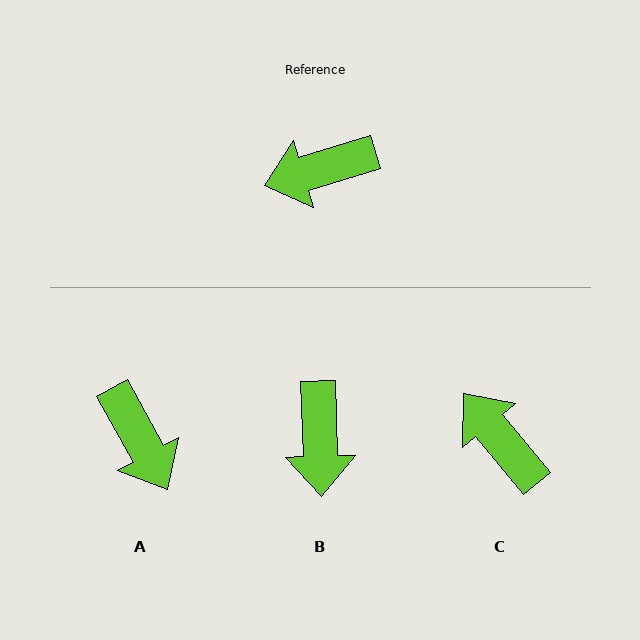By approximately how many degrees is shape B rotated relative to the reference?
Approximately 75 degrees counter-clockwise.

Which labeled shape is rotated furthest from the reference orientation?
A, about 102 degrees away.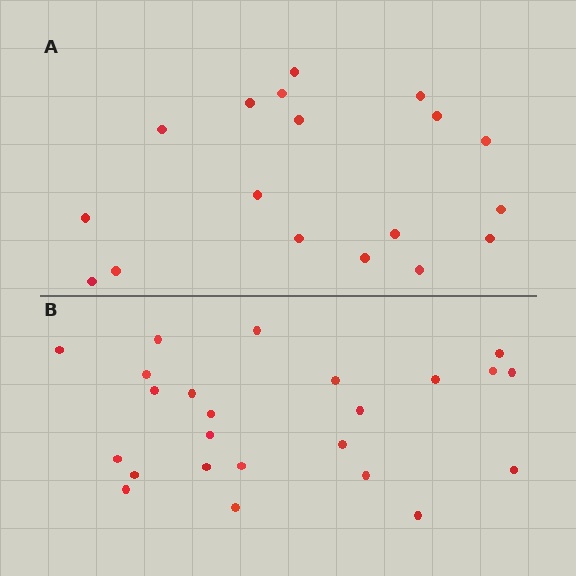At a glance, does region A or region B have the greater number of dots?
Region B (the bottom region) has more dots.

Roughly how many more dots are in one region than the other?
Region B has about 6 more dots than region A.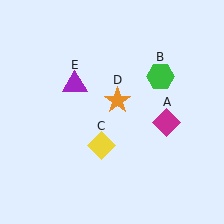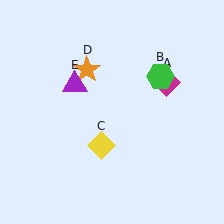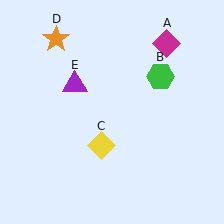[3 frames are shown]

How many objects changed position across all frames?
2 objects changed position: magenta diamond (object A), orange star (object D).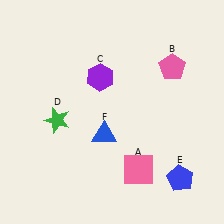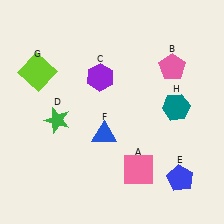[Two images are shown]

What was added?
A lime square (G), a teal hexagon (H) were added in Image 2.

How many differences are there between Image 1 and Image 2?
There are 2 differences between the two images.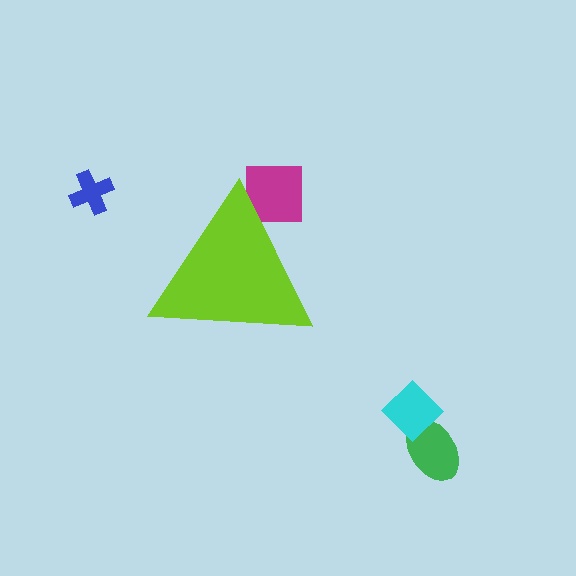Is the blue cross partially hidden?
No, the blue cross is fully visible.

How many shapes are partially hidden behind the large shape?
1 shape is partially hidden.